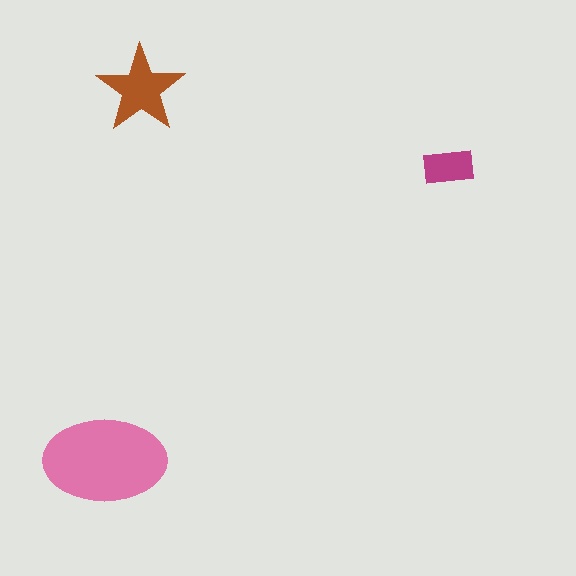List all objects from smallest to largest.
The magenta rectangle, the brown star, the pink ellipse.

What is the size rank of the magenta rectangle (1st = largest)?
3rd.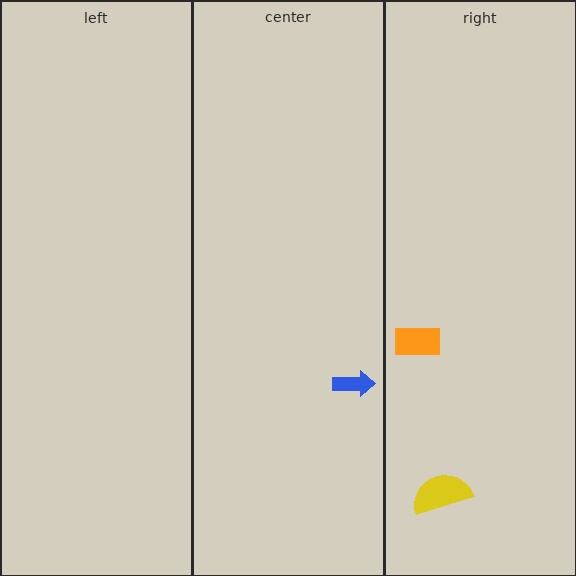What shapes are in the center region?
The blue arrow.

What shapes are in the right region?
The orange rectangle, the yellow semicircle.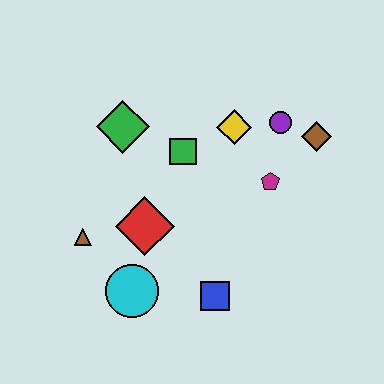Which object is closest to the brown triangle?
The red diamond is closest to the brown triangle.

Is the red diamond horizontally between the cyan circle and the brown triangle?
No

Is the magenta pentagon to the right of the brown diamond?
No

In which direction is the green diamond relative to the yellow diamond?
The green diamond is to the left of the yellow diamond.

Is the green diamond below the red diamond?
No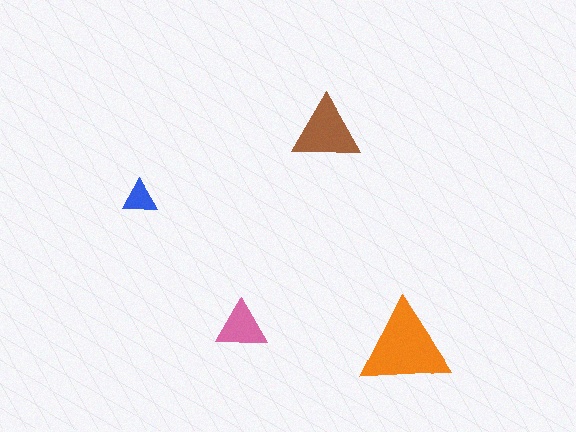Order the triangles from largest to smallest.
the orange one, the brown one, the pink one, the blue one.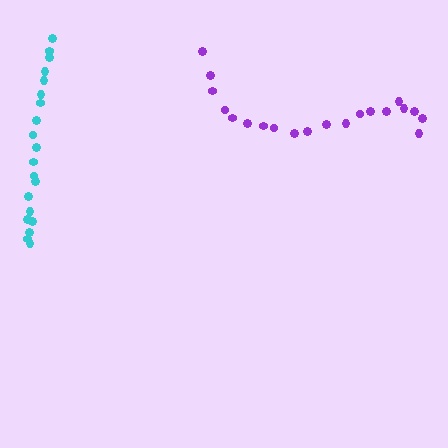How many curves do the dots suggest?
There are 2 distinct paths.